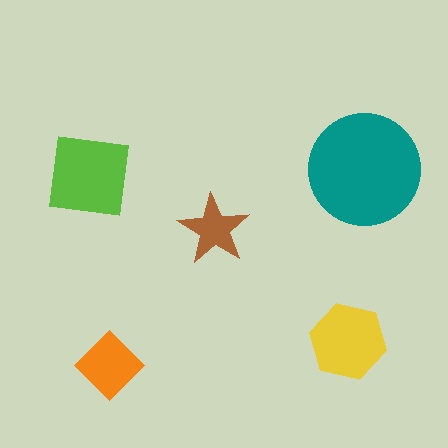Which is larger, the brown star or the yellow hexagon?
The yellow hexagon.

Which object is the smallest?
The brown star.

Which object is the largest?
The teal circle.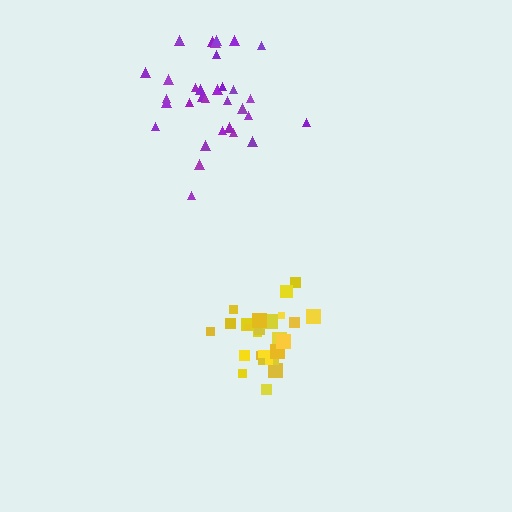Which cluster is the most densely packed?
Yellow.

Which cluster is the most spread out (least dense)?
Purple.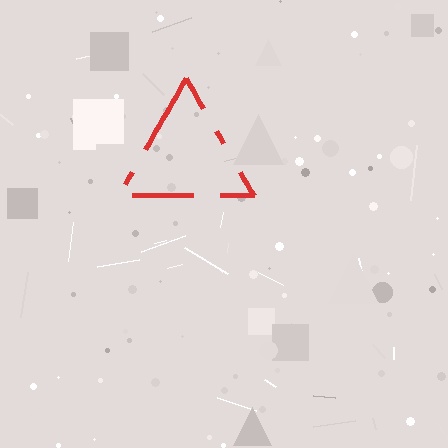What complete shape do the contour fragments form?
The contour fragments form a triangle.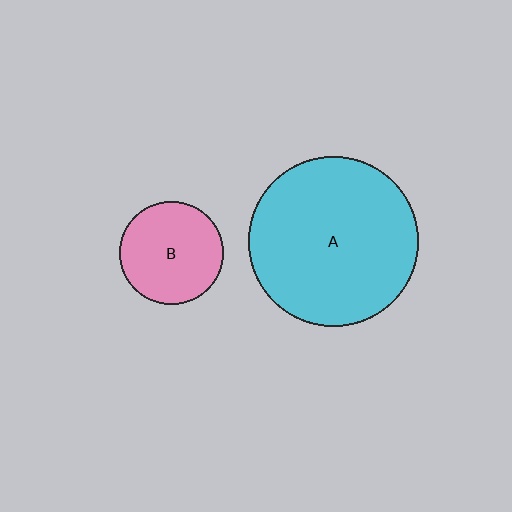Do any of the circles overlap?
No, none of the circles overlap.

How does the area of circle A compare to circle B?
Approximately 2.7 times.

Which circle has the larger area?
Circle A (cyan).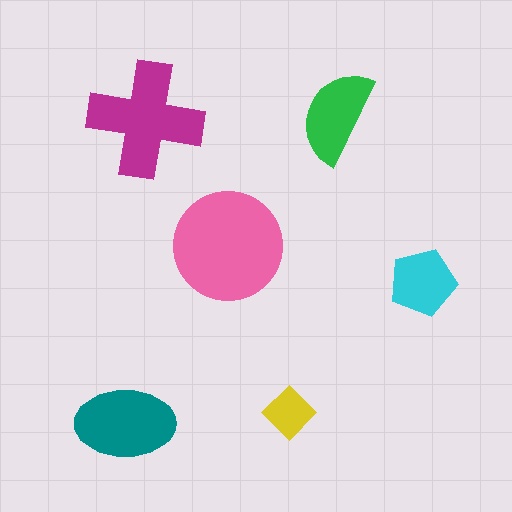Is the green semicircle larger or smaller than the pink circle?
Smaller.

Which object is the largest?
The pink circle.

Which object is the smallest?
The yellow diamond.